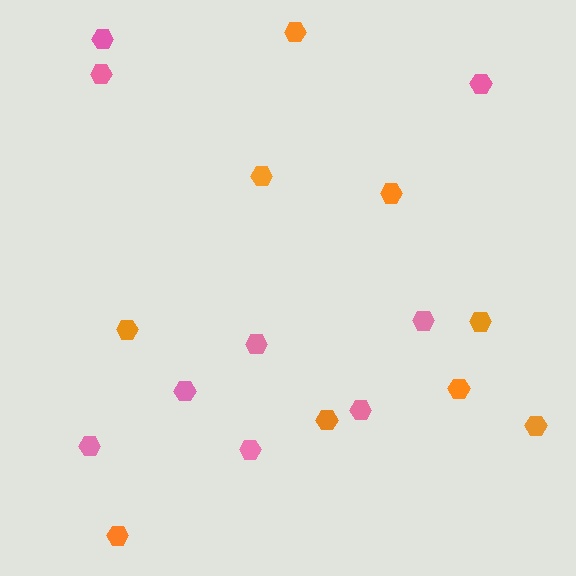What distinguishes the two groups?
There are 2 groups: one group of pink hexagons (9) and one group of orange hexagons (9).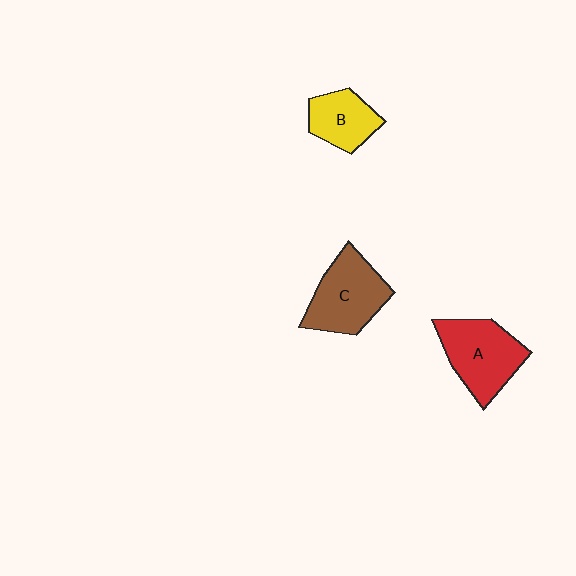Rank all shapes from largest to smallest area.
From largest to smallest: A (red), C (brown), B (yellow).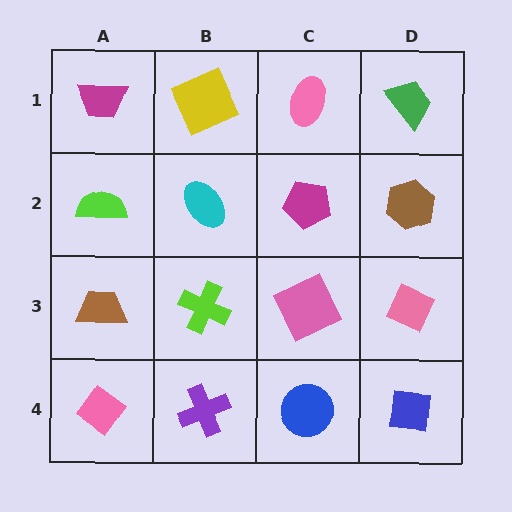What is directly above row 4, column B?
A lime cross.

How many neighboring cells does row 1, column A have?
2.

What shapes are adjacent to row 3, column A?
A lime semicircle (row 2, column A), a pink diamond (row 4, column A), a lime cross (row 3, column B).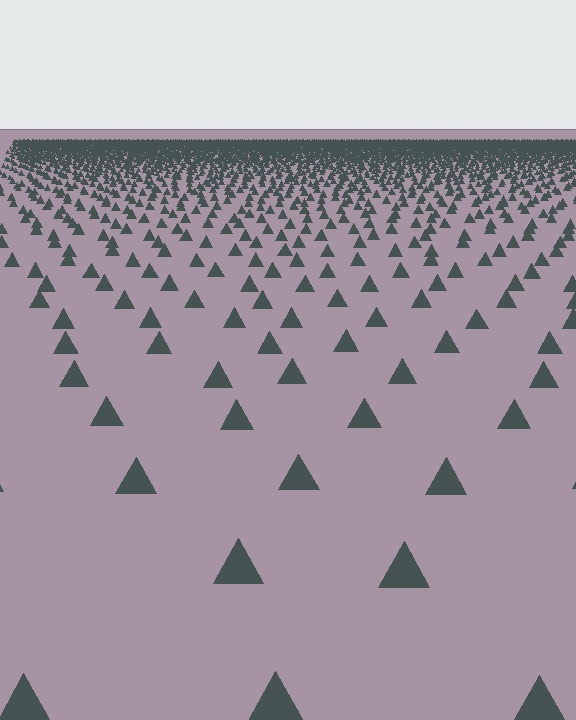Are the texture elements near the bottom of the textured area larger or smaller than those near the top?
Larger. Near the bottom, elements are closer to the viewer and appear at a bigger on-screen size.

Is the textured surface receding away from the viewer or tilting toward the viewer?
The surface is receding away from the viewer. Texture elements get smaller and denser toward the top.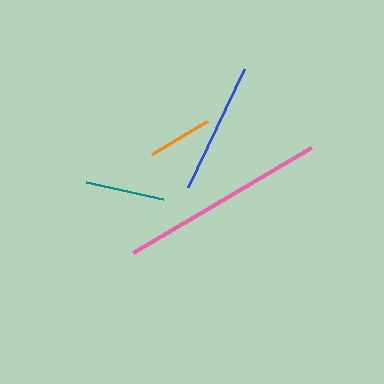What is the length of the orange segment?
The orange segment is approximately 64 pixels long.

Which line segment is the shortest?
The orange line is the shortest at approximately 64 pixels.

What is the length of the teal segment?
The teal segment is approximately 79 pixels long.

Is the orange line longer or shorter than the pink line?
The pink line is longer than the orange line.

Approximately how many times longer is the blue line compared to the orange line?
The blue line is approximately 2.1 times the length of the orange line.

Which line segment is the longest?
The pink line is the longest at approximately 207 pixels.